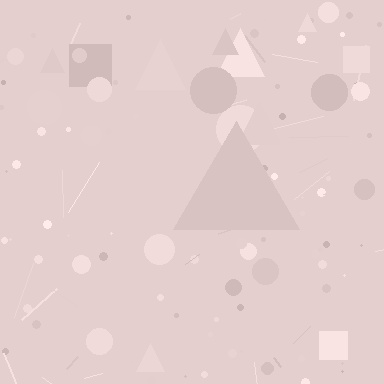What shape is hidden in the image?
A triangle is hidden in the image.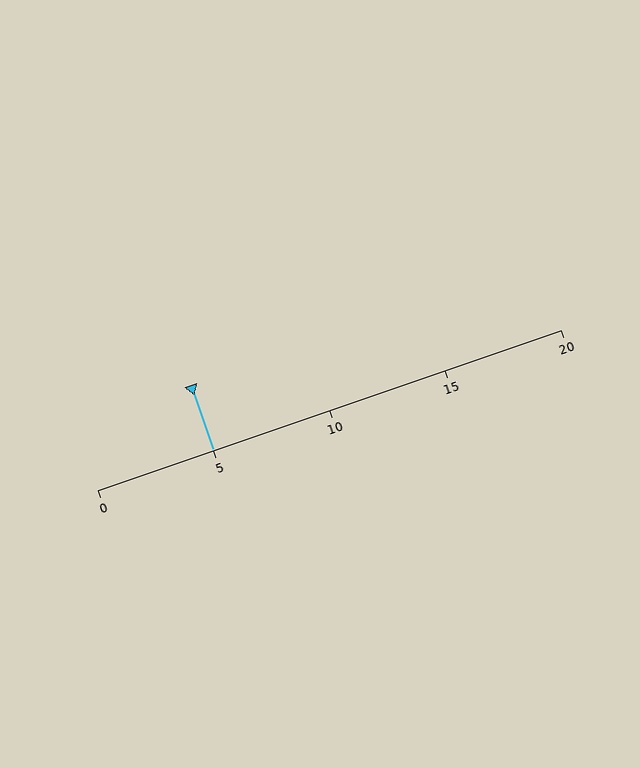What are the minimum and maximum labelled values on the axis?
The axis runs from 0 to 20.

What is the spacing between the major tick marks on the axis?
The major ticks are spaced 5 apart.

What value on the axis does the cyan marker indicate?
The marker indicates approximately 5.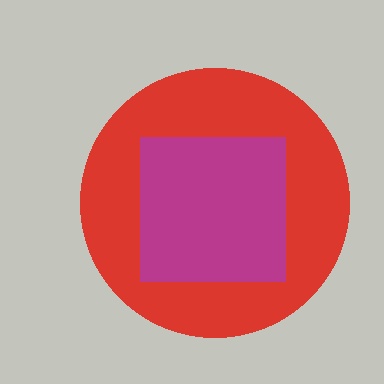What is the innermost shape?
The magenta square.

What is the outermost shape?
The red circle.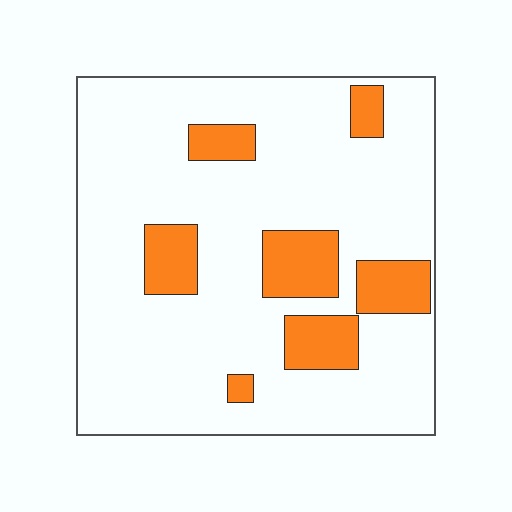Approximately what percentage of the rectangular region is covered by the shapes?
Approximately 15%.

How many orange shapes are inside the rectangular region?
7.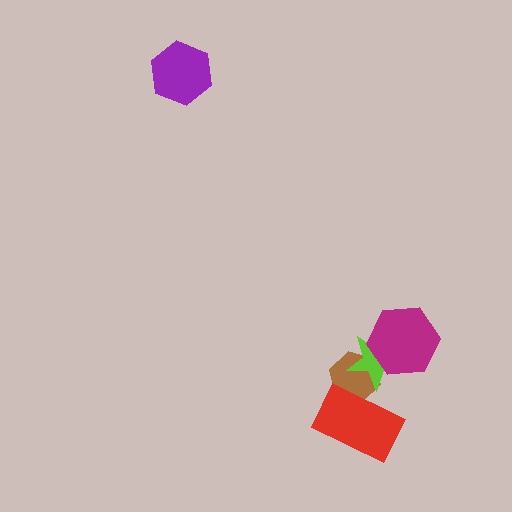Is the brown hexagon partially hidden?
Yes, it is partially covered by another shape.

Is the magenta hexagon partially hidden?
No, no other shape covers it.